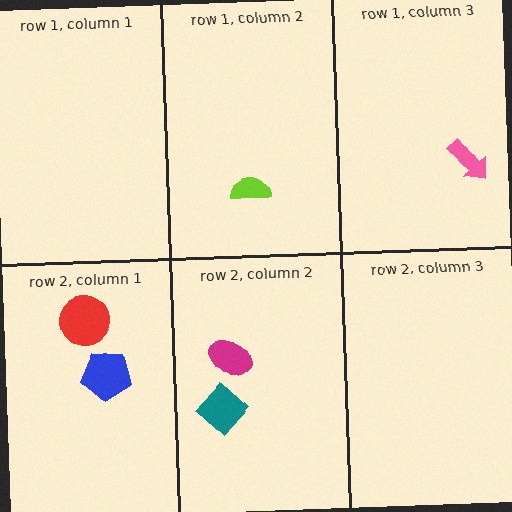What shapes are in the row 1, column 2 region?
The lime semicircle.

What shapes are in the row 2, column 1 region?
The red circle, the blue pentagon.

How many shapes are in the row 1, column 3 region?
1.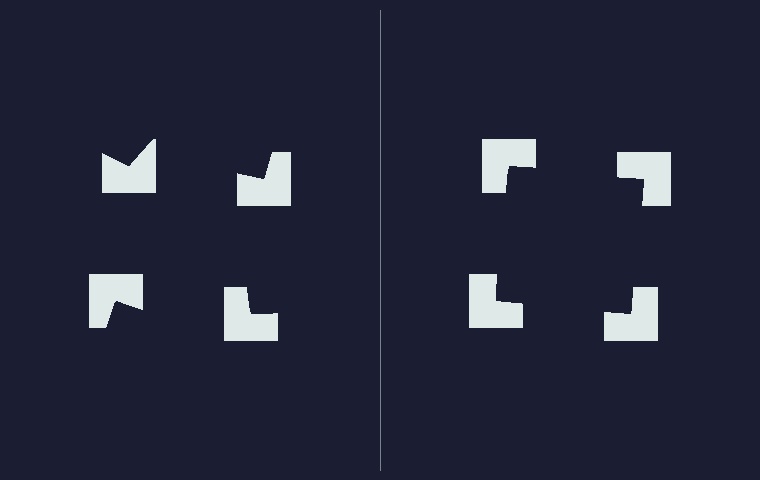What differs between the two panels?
The notched squares are positioned identically on both sides; only the wedge orientations differ. On the right they align to a square; on the left they are misaligned.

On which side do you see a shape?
An illusory square appears on the right side. On the left side the wedge cuts are rotated, so no coherent shape forms.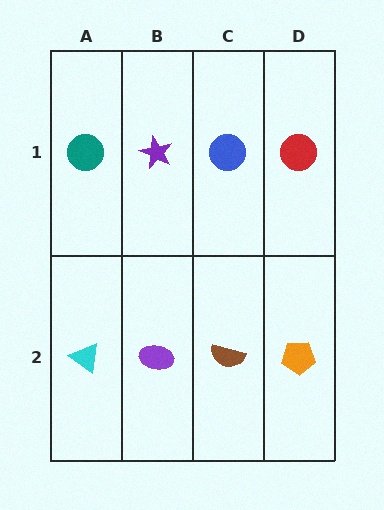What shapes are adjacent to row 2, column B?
A purple star (row 1, column B), a cyan triangle (row 2, column A), a brown semicircle (row 2, column C).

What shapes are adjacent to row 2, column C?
A blue circle (row 1, column C), a purple ellipse (row 2, column B), an orange pentagon (row 2, column D).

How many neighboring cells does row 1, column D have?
2.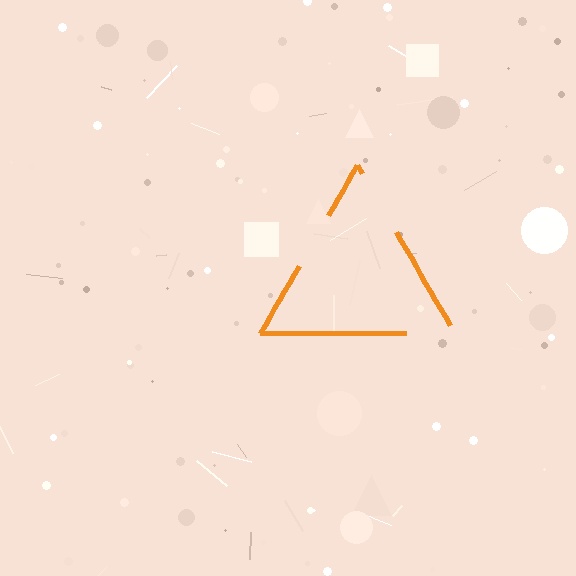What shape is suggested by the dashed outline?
The dashed outline suggests a triangle.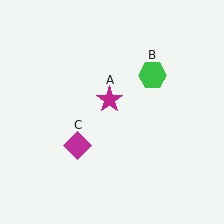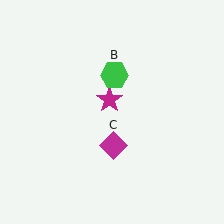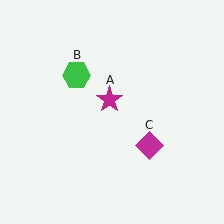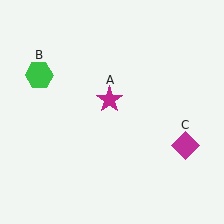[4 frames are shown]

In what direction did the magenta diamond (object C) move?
The magenta diamond (object C) moved right.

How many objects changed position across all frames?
2 objects changed position: green hexagon (object B), magenta diamond (object C).